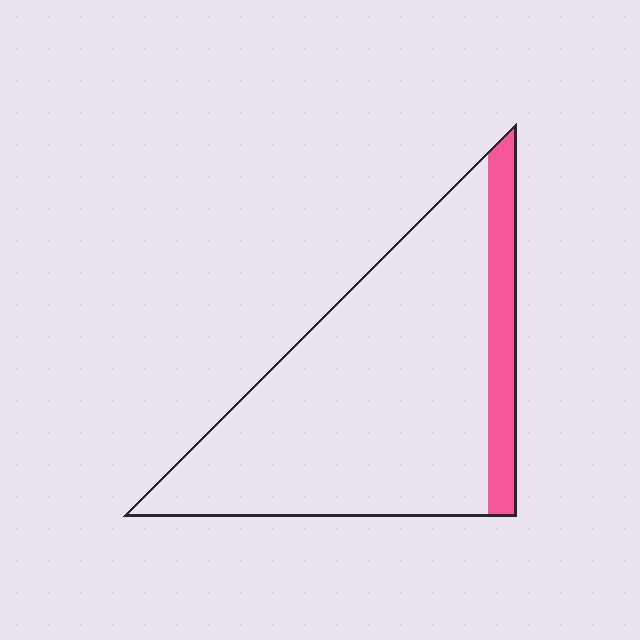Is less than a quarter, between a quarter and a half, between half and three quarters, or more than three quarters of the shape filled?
Less than a quarter.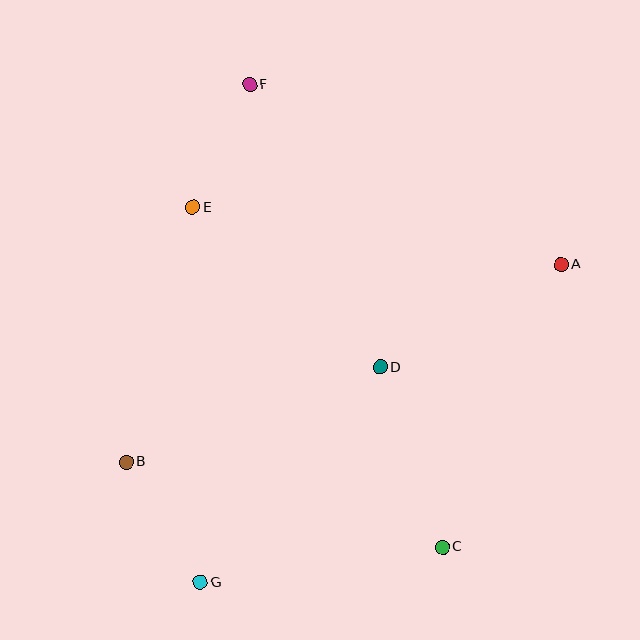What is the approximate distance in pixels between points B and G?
The distance between B and G is approximately 141 pixels.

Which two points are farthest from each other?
Points C and F are farthest from each other.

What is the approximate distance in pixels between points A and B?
The distance between A and B is approximately 478 pixels.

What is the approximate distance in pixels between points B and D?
The distance between B and D is approximately 271 pixels.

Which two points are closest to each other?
Points E and F are closest to each other.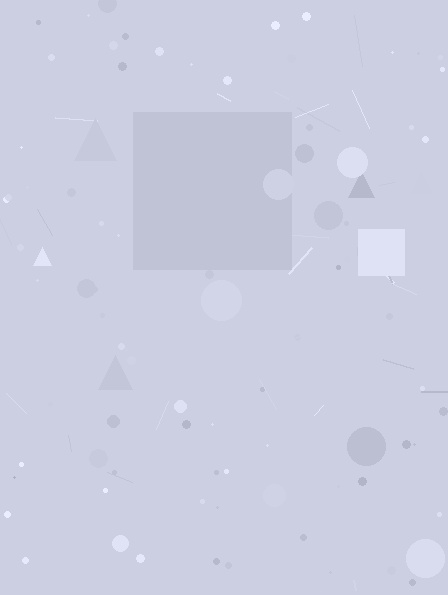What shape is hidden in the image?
A square is hidden in the image.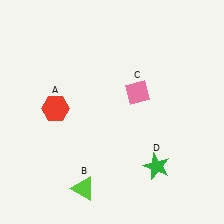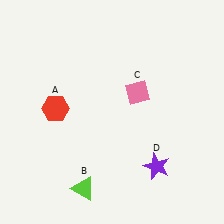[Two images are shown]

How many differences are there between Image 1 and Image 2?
There is 1 difference between the two images.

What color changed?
The star (D) changed from green in Image 1 to purple in Image 2.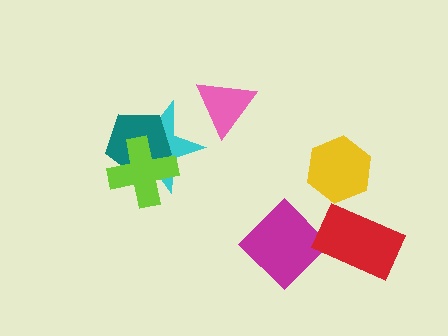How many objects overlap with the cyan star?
2 objects overlap with the cyan star.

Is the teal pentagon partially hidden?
Yes, it is partially covered by another shape.